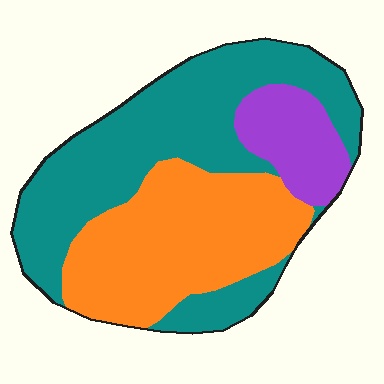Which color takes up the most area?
Teal, at roughly 50%.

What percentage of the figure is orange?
Orange takes up between a quarter and a half of the figure.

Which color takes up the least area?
Purple, at roughly 15%.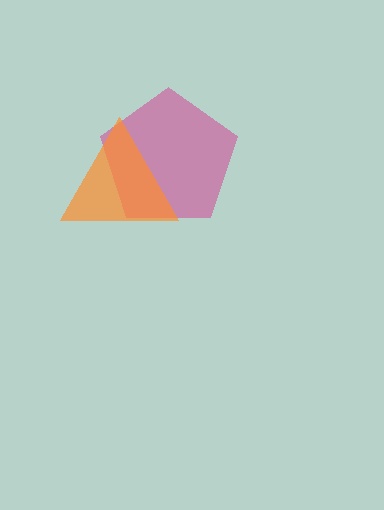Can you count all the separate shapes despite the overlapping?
Yes, there are 2 separate shapes.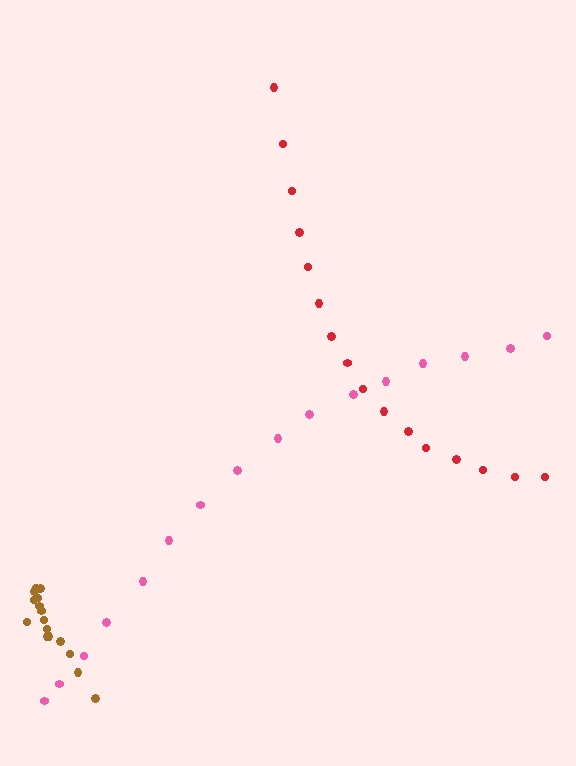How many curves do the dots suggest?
There are 3 distinct paths.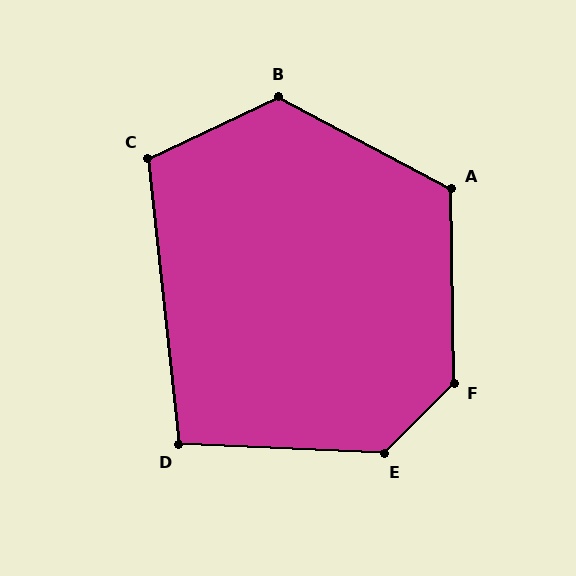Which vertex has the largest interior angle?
F, at approximately 134 degrees.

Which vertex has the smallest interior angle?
D, at approximately 99 degrees.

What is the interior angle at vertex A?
Approximately 119 degrees (obtuse).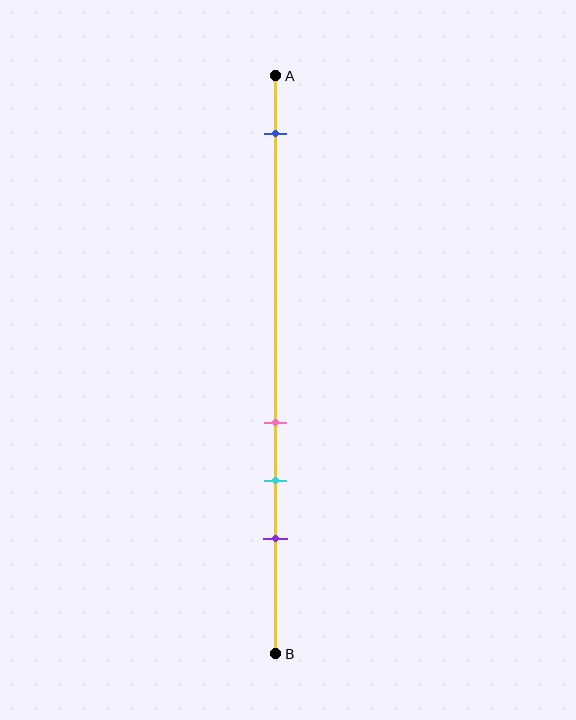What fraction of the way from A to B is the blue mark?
The blue mark is approximately 10% (0.1) of the way from A to B.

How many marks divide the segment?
There are 4 marks dividing the segment.